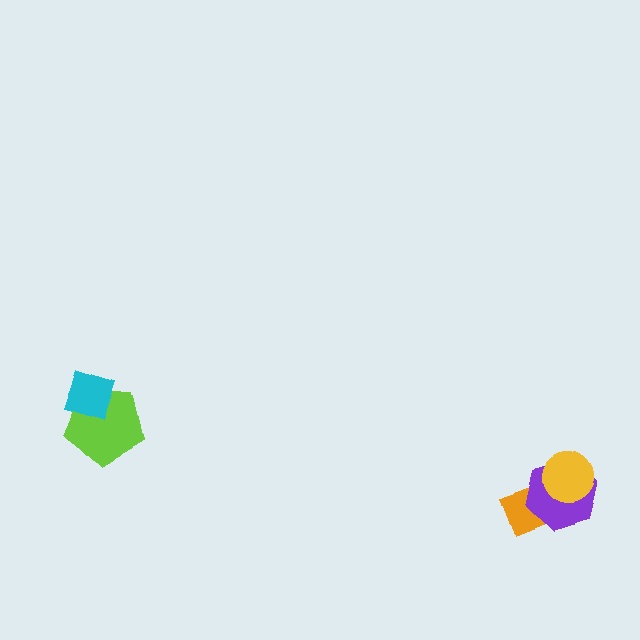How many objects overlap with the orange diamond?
1 object overlaps with the orange diamond.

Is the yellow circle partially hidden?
No, no other shape covers it.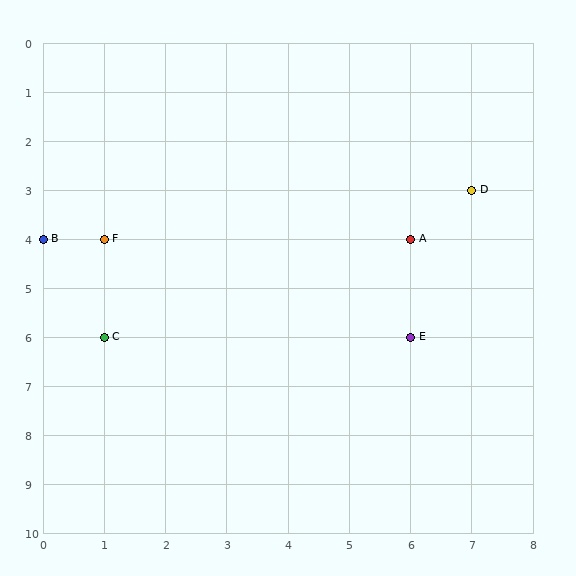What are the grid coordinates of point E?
Point E is at grid coordinates (6, 6).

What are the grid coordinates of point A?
Point A is at grid coordinates (6, 4).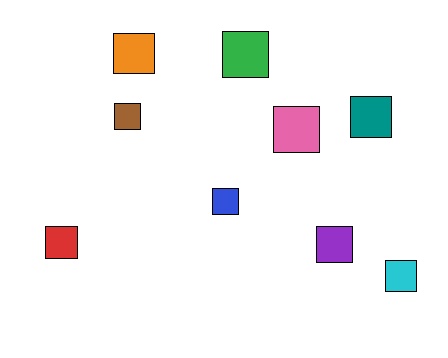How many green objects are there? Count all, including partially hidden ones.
There is 1 green object.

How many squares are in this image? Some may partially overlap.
There are 9 squares.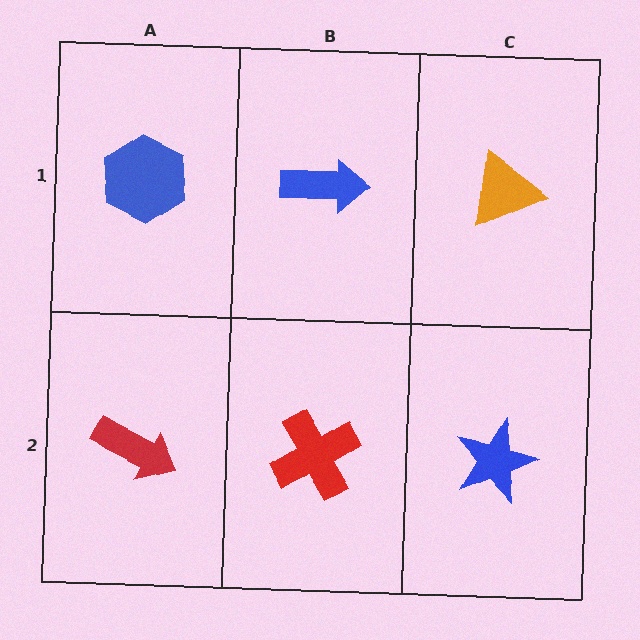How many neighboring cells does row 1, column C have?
2.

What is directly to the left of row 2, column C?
A red cross.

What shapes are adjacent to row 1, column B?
A red cross (row 2, column B), a blue hexagon (row 1, column A), an orange triangle (row 1, column C).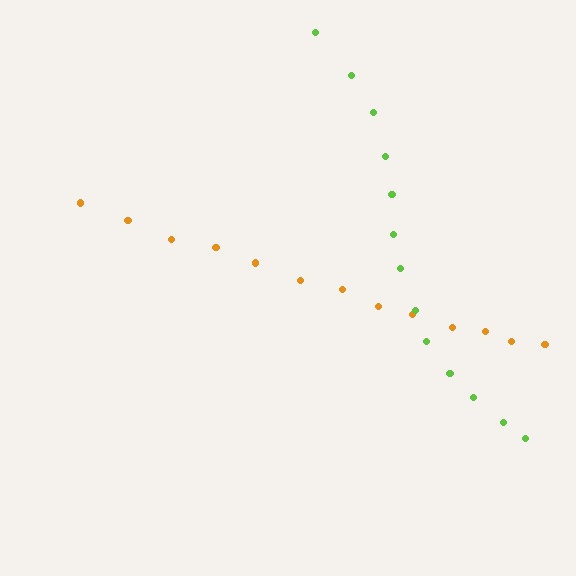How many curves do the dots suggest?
There are 2 distinct paths.